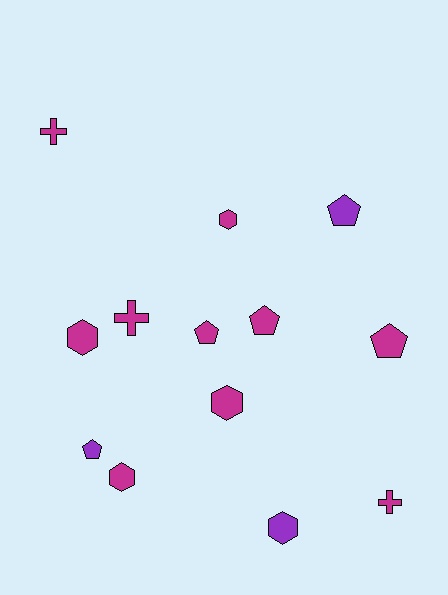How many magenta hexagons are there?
There are 4 magenta hexagons.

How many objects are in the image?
There are 13 objects.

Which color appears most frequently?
Magenta, with 10 objects.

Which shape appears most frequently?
Pentagon, with 5 objects.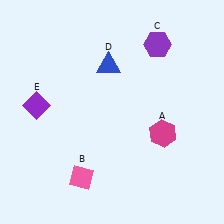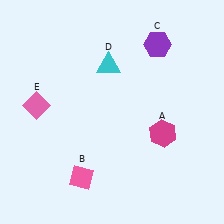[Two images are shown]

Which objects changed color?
D changed from blue to cyan. E changed from purple to pink.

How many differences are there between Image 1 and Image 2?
There are 2 differences between the two images.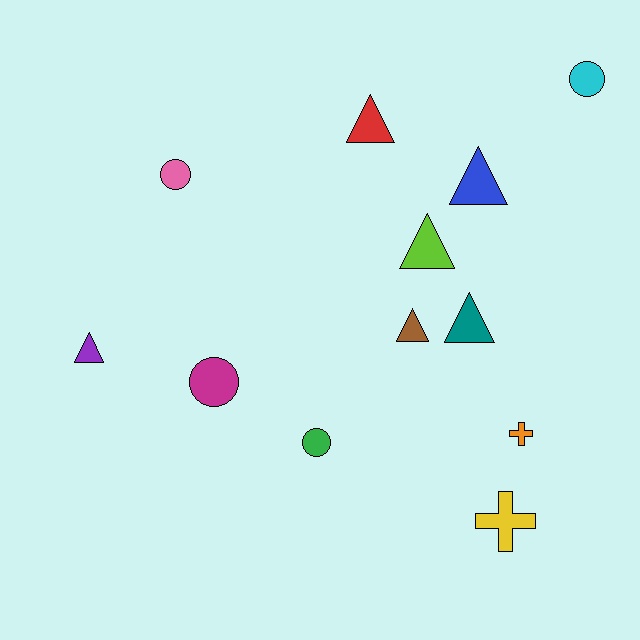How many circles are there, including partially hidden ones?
There are 4 circles.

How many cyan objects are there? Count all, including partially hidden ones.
There is 1 cyan object.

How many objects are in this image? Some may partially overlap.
There are 12 objects.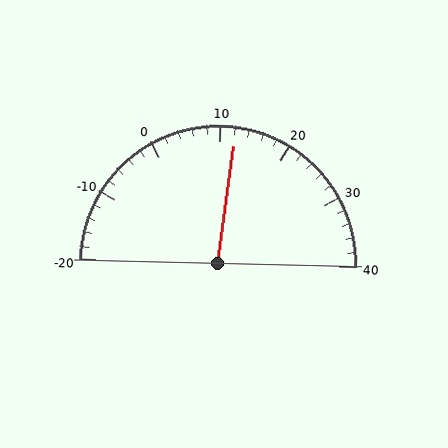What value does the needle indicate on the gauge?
The needle indicates approximately 12.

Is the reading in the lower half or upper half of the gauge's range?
The reading is in the upper half of the range (-20 to 40).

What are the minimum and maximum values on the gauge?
The gauge ranges from -20 to 40.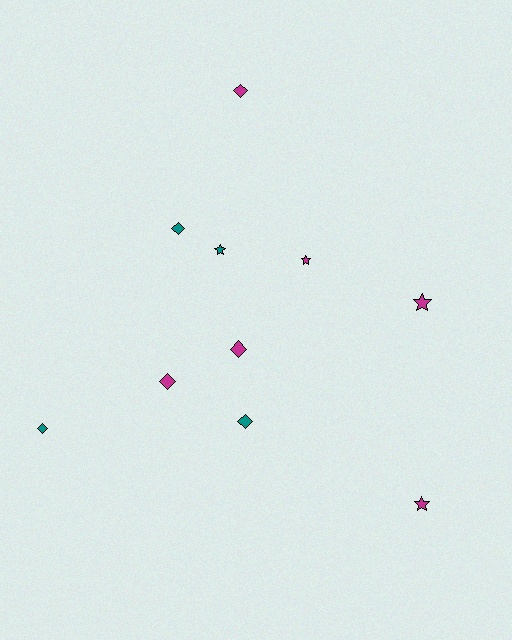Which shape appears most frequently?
Diamond, with 6 objects.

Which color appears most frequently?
Magenta, with 6 objects.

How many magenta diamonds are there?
There are 3 magenta diamonds.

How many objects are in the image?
There are 10 objects.